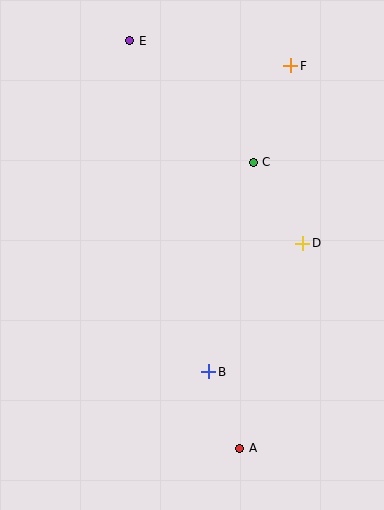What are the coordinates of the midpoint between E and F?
The midpoint between E and F is at (210, 53).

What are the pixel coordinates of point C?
Point C is at (253, 162).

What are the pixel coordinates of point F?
Point F is at (291, 66).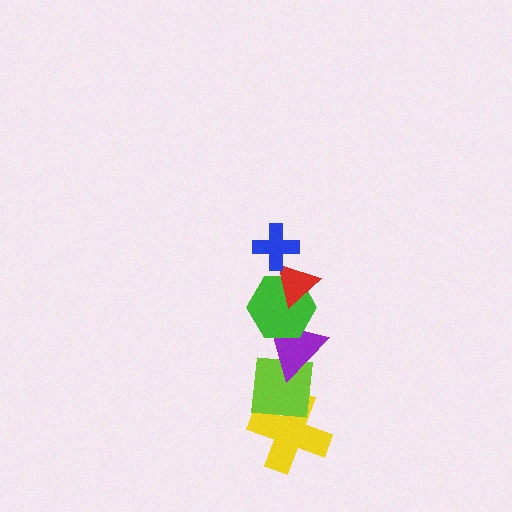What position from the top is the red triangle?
The red triangle is 2nd from the top.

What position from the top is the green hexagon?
The green hexagon is 3rd from the top.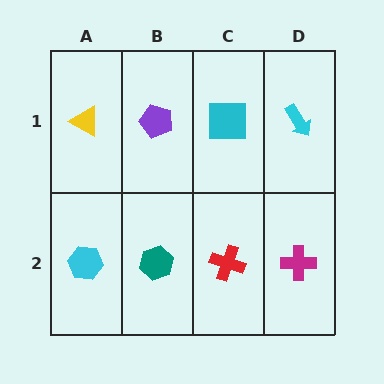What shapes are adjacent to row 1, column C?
A red cross (row 2, column C), a purple pentagon (row 1, column B), a cyan arrow (row 1, column D).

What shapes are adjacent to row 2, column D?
A cyan arrow (row 1, column D), a red cross (row 2, column C).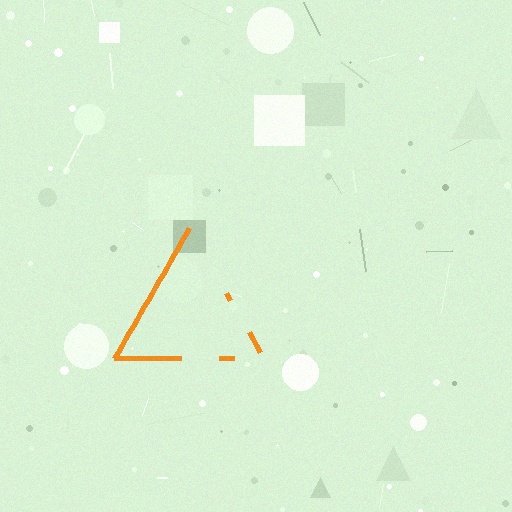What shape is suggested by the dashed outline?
The dashed outline suggests a triangle.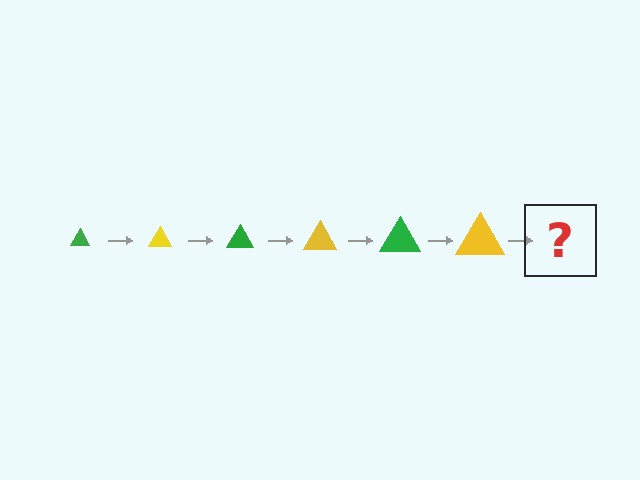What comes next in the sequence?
The next element should be a green triangle, larger than the previous one.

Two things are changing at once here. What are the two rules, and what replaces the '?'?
The two rules are that the triangle grows larger each step and the color cycles through green and yellow. The '?' should be a green triangle, larger than the previous one.